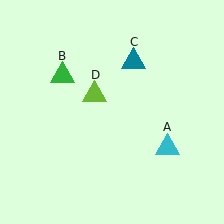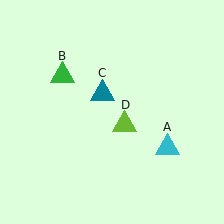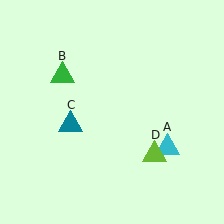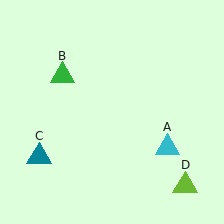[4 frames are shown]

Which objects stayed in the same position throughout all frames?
Cyan triangle (object A) and green triangle (object B) remained stationary.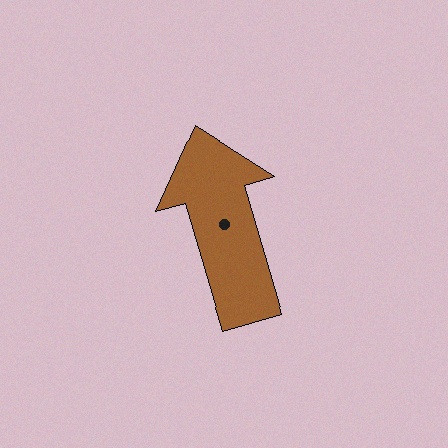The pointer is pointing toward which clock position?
Roughly 11 o'clock.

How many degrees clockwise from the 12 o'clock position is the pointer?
Approximately 344 degrees.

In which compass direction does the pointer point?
North.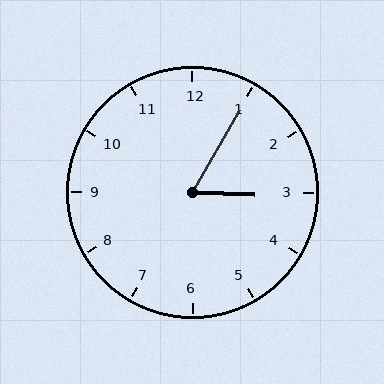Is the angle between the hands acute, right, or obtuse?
It is acute.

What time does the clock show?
3:05.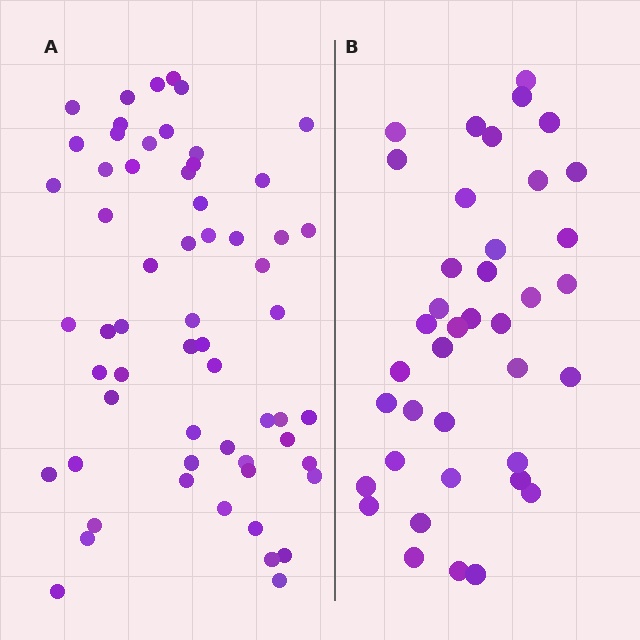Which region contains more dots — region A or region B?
Region A (the left region) has more dots.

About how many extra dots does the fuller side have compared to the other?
Region A has approximately 20 more dots than region B.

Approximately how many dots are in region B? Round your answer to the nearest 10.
About 40 dots. (The exact count is 39, which rounds to 40.)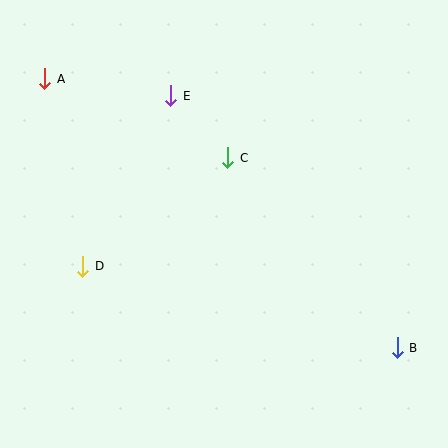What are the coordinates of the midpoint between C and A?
The midpoint between C and A is at (136, 118).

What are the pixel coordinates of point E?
Point E is at (171, 96).